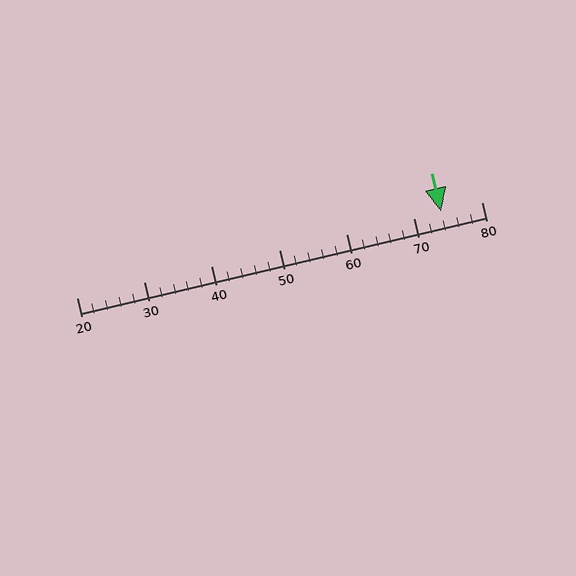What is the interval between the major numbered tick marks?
The major tick marks are spaced 10 units apart.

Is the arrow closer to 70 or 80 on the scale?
The arrow is closer to 70.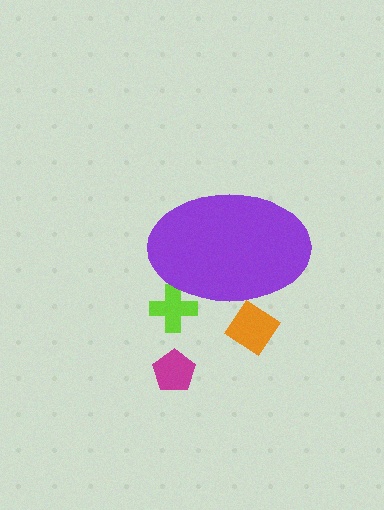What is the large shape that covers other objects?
A purple ellipse.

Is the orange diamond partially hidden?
Yes, the orange diamond is partially hidden behind the purple ellipse.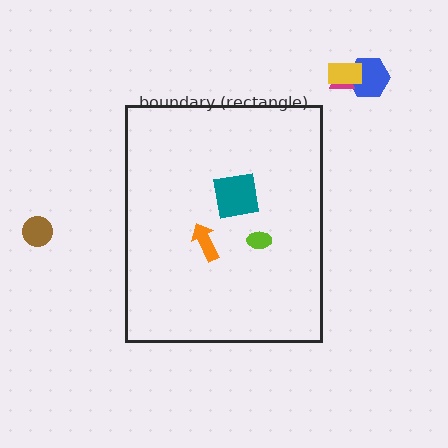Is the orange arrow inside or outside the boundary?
Inside.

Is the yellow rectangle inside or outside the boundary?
Outside.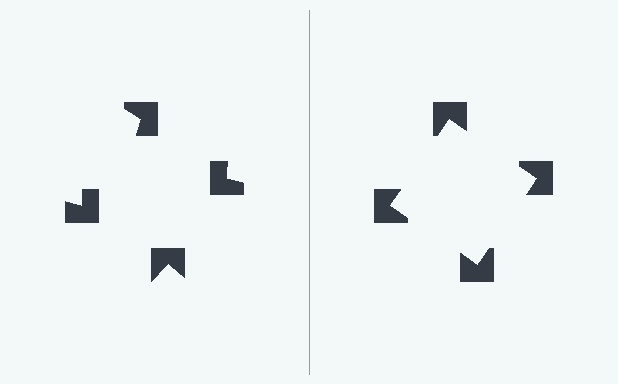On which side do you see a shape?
An illusory square appears on the right side. On the left side the wedge cuts are rotated, so no coherent shape forms.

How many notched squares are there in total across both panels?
8 — 4 on each side.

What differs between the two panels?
The notched squares are positioned identically on both sides; only the wedge orientations differ. On the right they align to a square; on the left they are misaligned.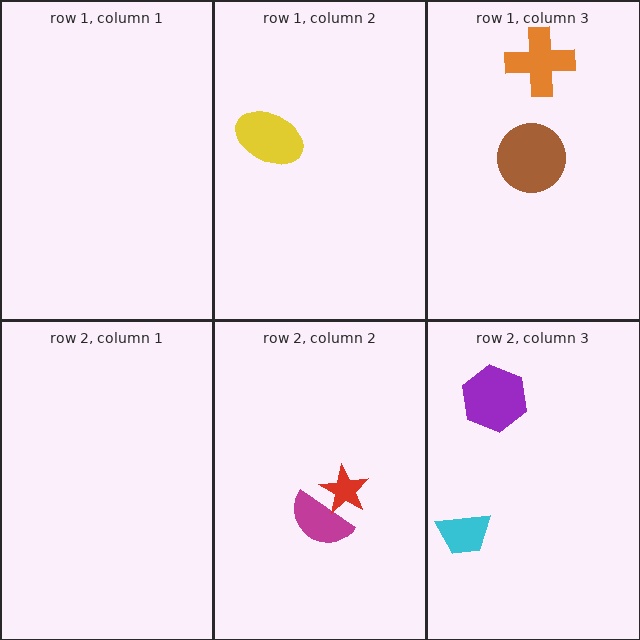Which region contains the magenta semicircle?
The row 2, column 2 region.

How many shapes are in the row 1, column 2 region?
1.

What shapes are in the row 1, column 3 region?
The brown circle, the orange cross.